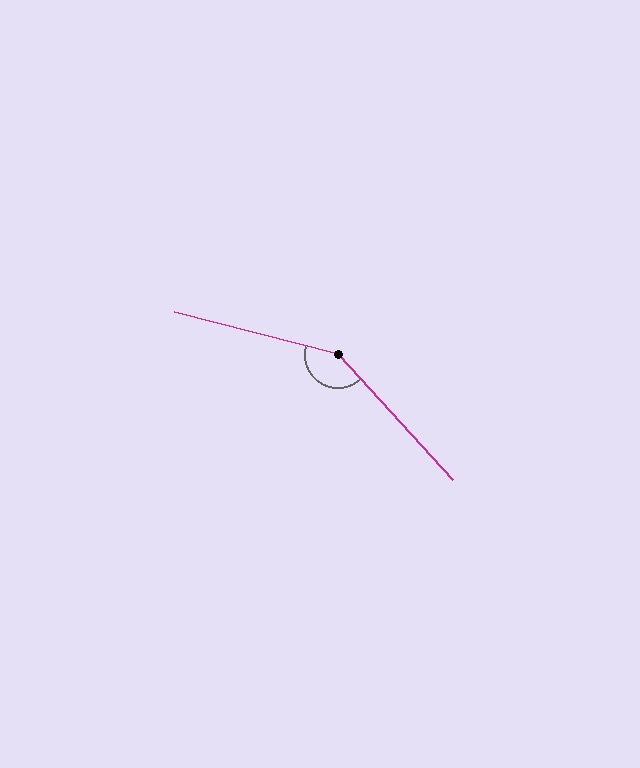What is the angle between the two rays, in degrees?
Approximately 147 degrees.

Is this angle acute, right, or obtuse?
It is obtuse.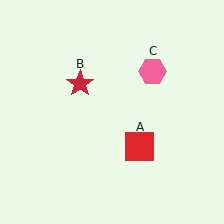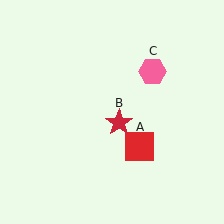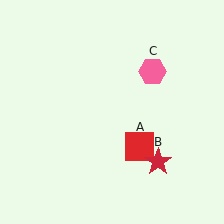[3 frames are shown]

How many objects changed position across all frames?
1 object changed position: red star (object B).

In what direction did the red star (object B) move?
The red star (object B) moved down and to the right.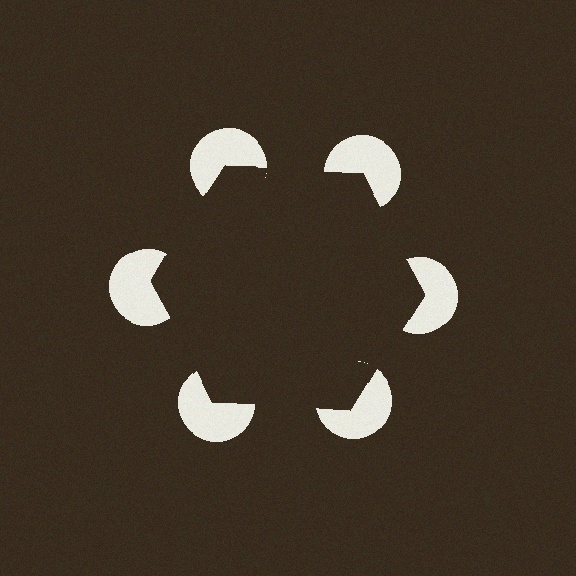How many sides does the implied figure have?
6 sides.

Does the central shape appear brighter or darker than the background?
It typically appears slightly darker than the background, even though no actual brightness change is drawn.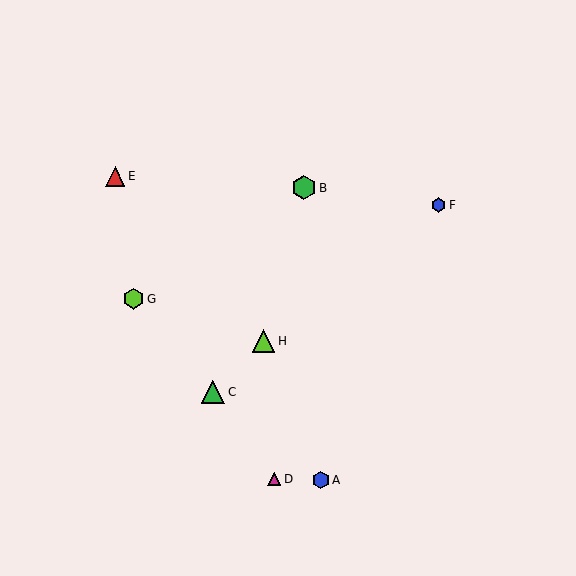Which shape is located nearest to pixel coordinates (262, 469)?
The magenta triangle (labeled D) at (274, 479) is nearest to that location.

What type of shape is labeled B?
Shape B is a green hexagon.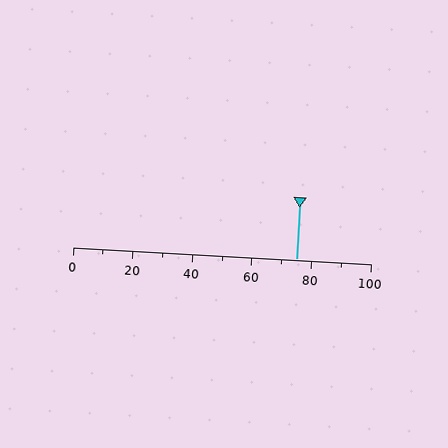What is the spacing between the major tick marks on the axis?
The major ticks are spaced 20 apart.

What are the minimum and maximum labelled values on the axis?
The axis runs from 0 to 100.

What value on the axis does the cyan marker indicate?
The marker indicates approximately 75.